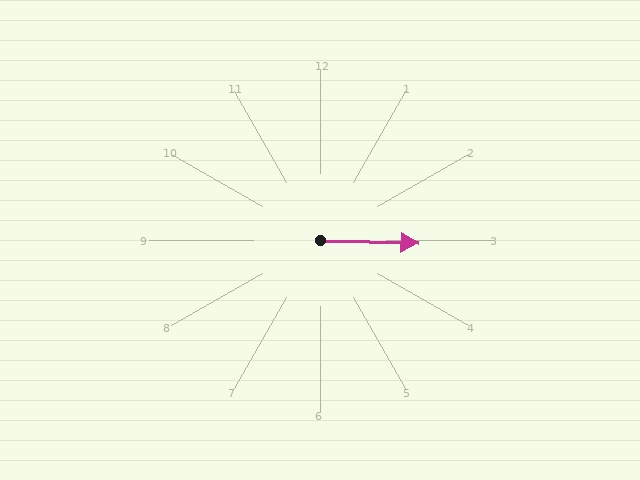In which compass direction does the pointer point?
East.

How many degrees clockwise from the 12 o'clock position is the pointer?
Approximately 92 degrees.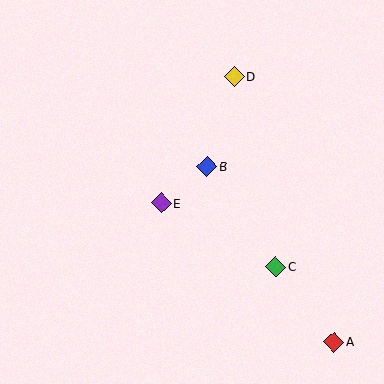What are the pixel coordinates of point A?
Point A is at (334, 342).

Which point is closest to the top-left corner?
Point D is closest to the top-left corner.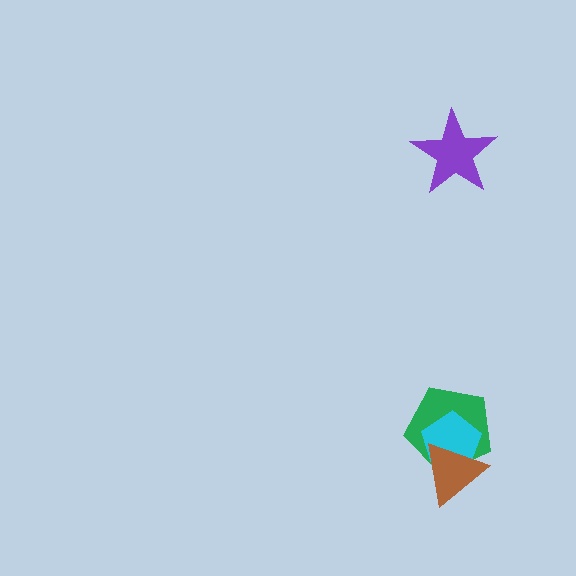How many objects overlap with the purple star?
0 objects overlap with the purple star.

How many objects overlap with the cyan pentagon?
2 objects overlap with the cyan pentagon.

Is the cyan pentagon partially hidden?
Yes, it is partially covered by another shape.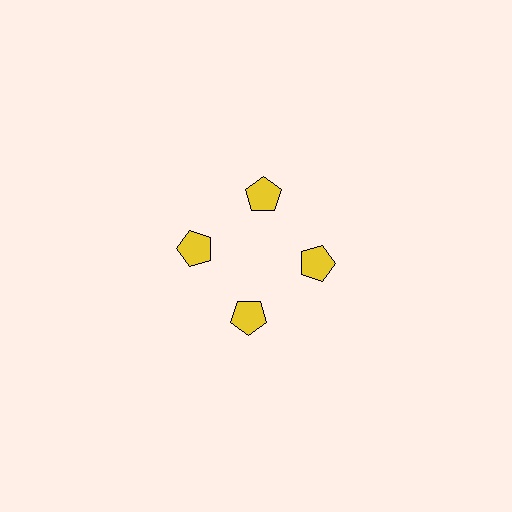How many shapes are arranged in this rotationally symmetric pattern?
There are 4 shapes, arranged in 4 groups of 1.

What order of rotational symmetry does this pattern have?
This pattern has 4-fold rotational symmetry.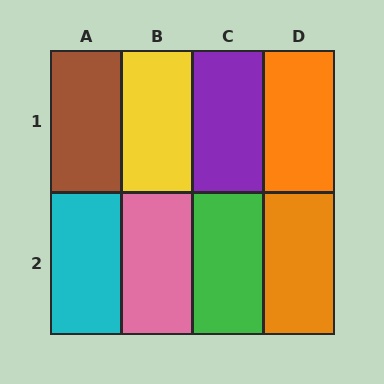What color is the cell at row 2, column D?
Orange.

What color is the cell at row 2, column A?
Cyan.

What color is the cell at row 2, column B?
Pink.